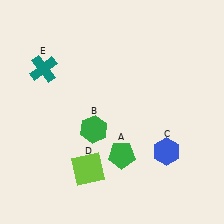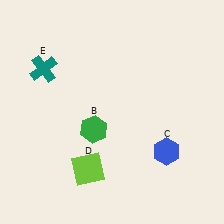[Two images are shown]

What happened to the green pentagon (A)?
The green pentagon (A) was removed in Image 2. It was in the bottom-right area of Image 1.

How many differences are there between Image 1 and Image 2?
There is 1 difference between the two images.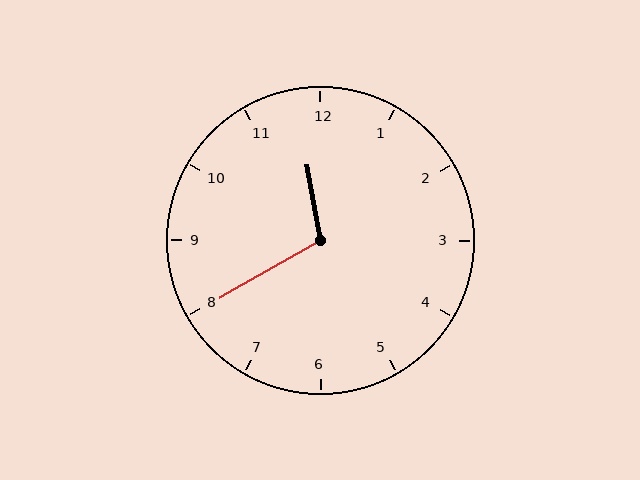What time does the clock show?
11:40.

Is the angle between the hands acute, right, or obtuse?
It is obtuse.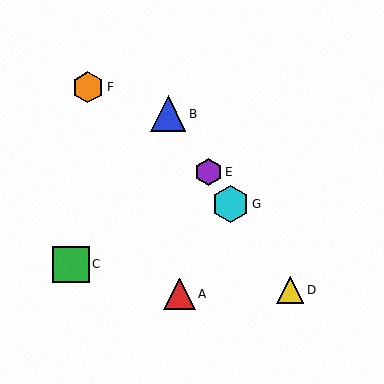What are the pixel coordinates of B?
Object B is at (168, 114).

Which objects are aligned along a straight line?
Objects B, D, E, G are aligned along a straight line.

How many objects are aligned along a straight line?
4 objects (B, D, E, G) are aligned along a straight line.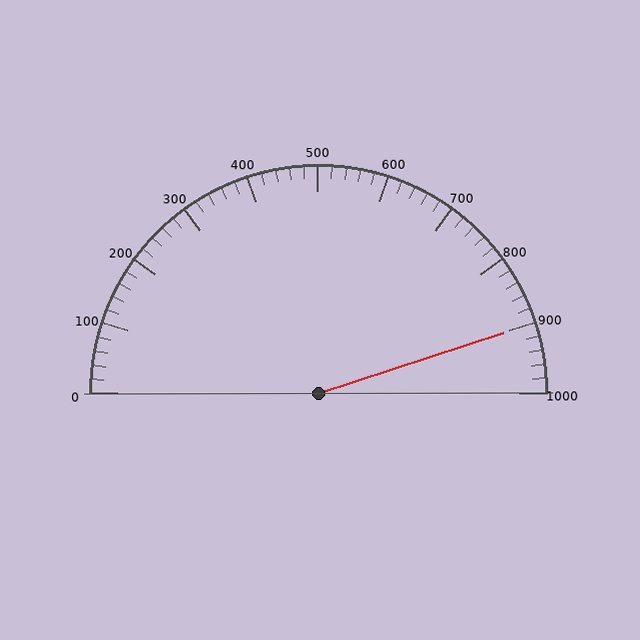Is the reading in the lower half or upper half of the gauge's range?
The reading is in the upper half of the range (0 to 1000).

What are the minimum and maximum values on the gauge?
The gauge ranges from 0 to 1000.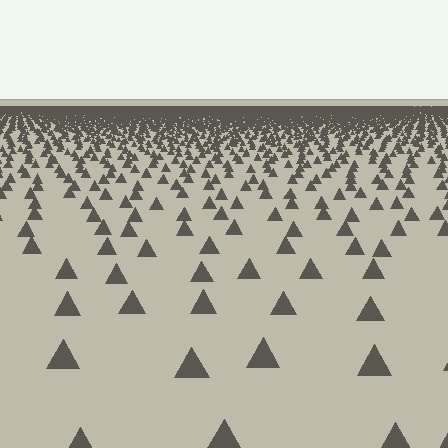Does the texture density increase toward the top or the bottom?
Density increases toward the top.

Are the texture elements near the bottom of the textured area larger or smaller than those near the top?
Larger. Near the bottom, elements are closer to the viewer and appear at a bigger on-screen size.